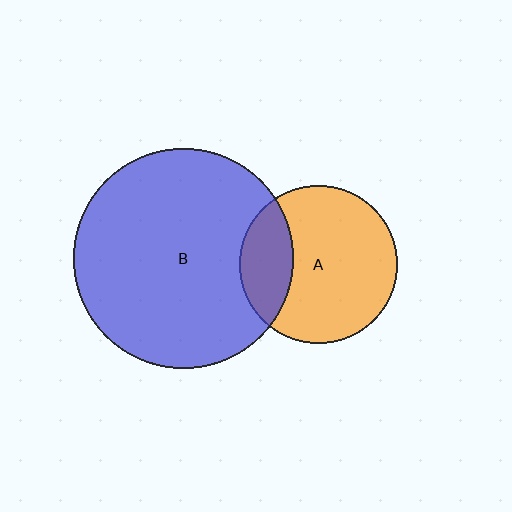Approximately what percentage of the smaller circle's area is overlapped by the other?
Approximately 25%.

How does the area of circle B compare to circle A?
Approximately 2.0 times.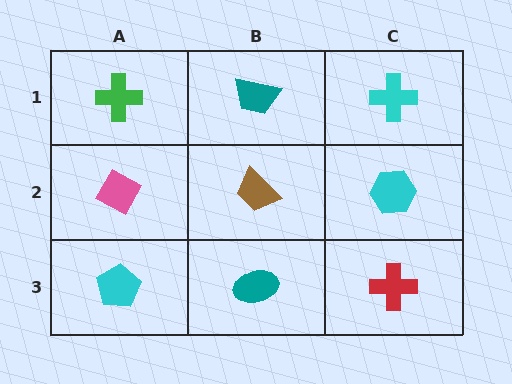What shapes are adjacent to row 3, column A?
A pink diamond (row 2, column A), a teal ellipse (row 3, column B).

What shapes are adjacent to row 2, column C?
A cyan cross (row 1, column C), a red cross (row 3, column C), a brown trapezoid (row 2, column B).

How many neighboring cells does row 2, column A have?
3.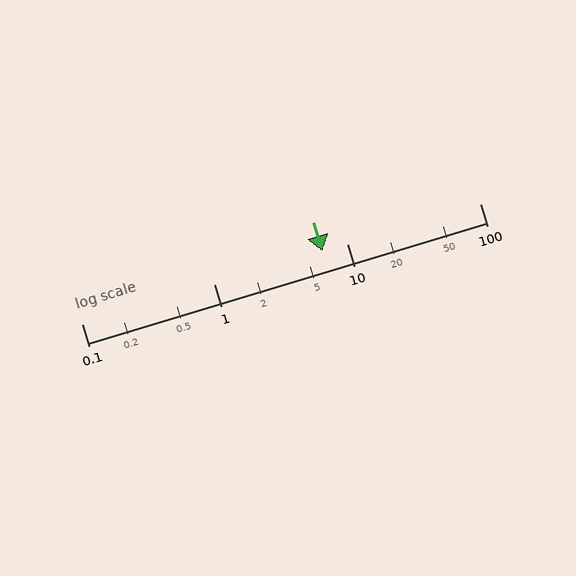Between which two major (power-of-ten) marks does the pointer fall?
The pointer is between 1 and 10.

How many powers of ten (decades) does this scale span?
The scale spans 3 decades, from 0.1 to 100.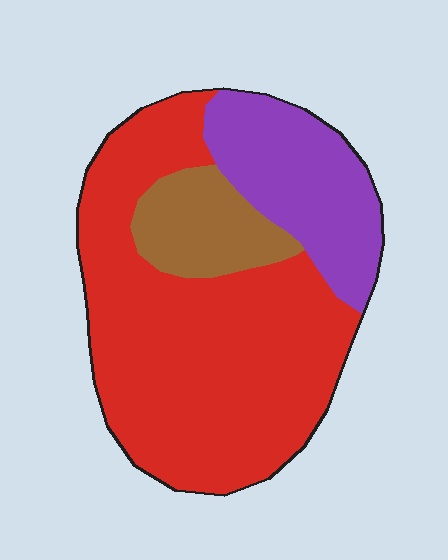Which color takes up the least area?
Brown, at roughly 15%.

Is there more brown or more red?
Red.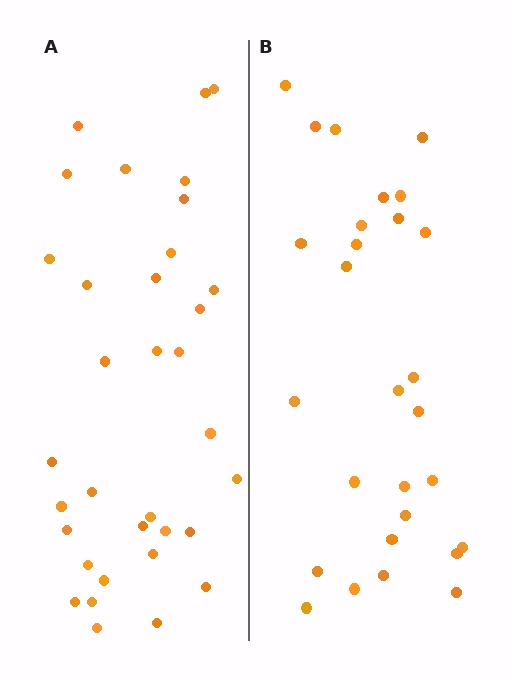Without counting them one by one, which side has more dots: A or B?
Region A (the left region) has more dots.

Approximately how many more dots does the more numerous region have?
Region A has about 6 more dots than region B.